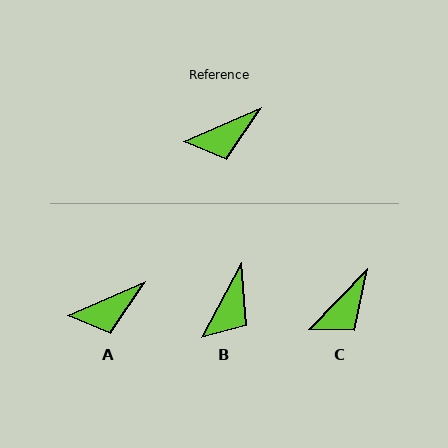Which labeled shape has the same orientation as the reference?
A.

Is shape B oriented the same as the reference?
No, it is off by about 39 degrees.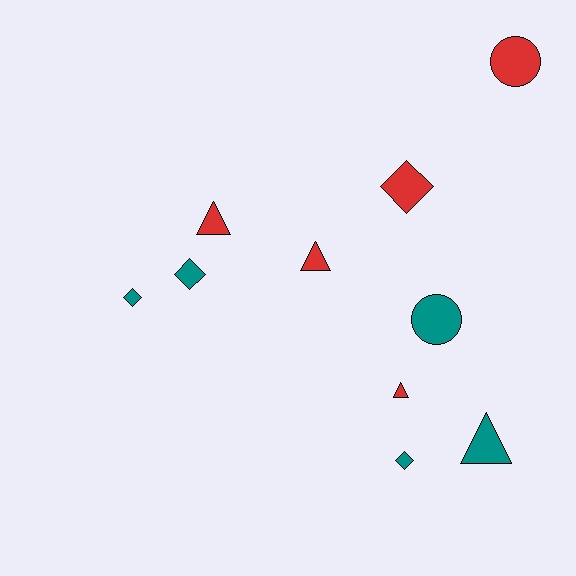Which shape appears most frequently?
Diamond, with 4 objects.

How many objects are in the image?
There are 10 objects.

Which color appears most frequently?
Red, with 5 objects.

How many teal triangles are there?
There is 1 teal triangle.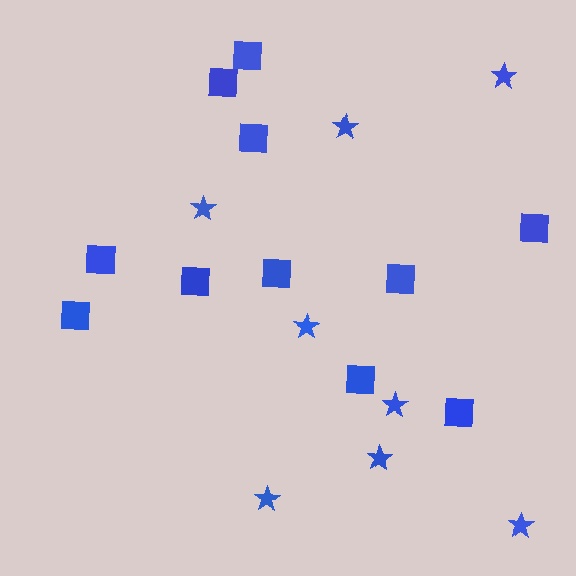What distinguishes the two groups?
There are 2 groups: one group of squares (11) and one group of stars (8).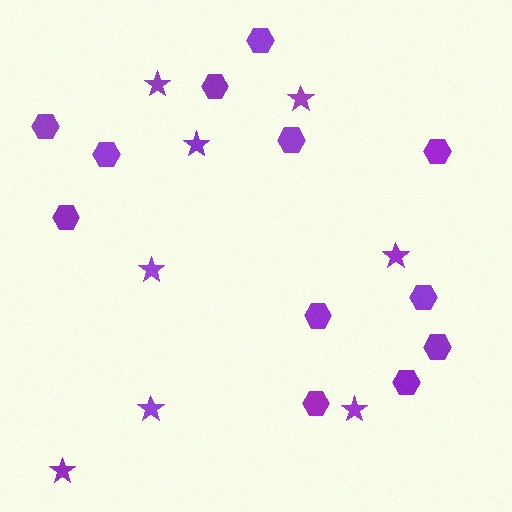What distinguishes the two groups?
There are 2 groups: one group of hexagons (12) and one group of stars (8).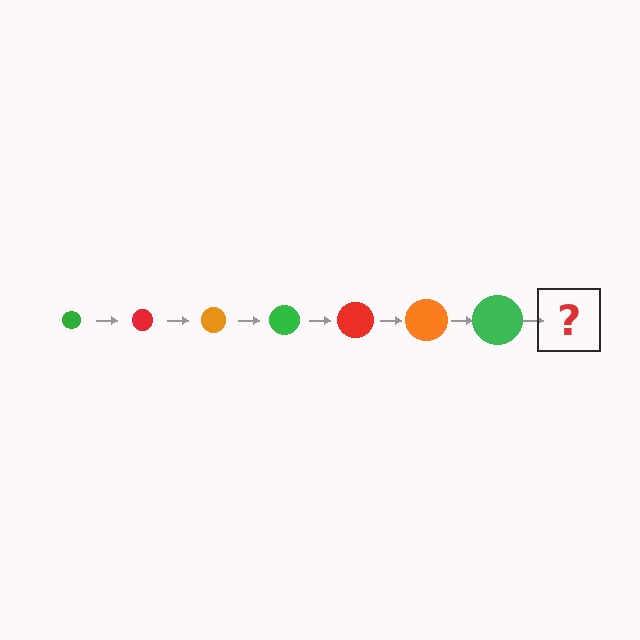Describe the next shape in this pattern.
It should be a red circle, larger than the previous one.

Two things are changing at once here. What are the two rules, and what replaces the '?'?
The two rules are that the circle grows larger each step and the color cycles through green, red, and orange. The '?' should be a red circle, larger than the previous one.